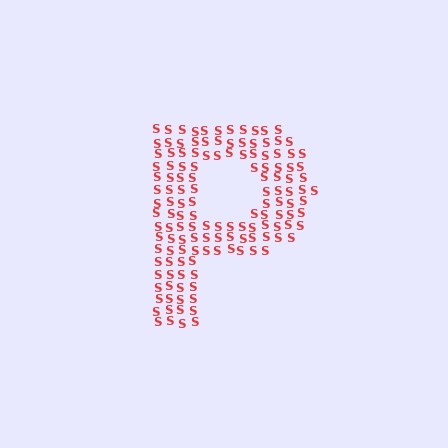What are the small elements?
The small elements are letter S's.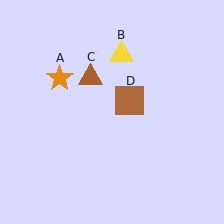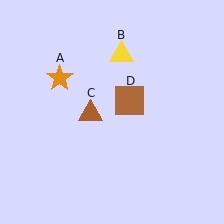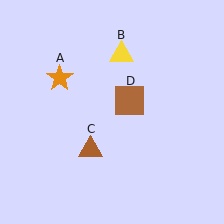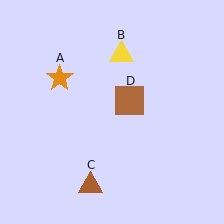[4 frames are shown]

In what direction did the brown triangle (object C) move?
The brown triangle (object C) moved down.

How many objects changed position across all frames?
1 object changed position: brown triangle (object C).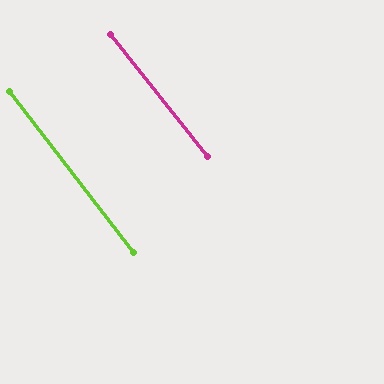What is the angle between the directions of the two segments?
Approximately 1 degree.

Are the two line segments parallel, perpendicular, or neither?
Parallel — their directions differ by only 1.0°.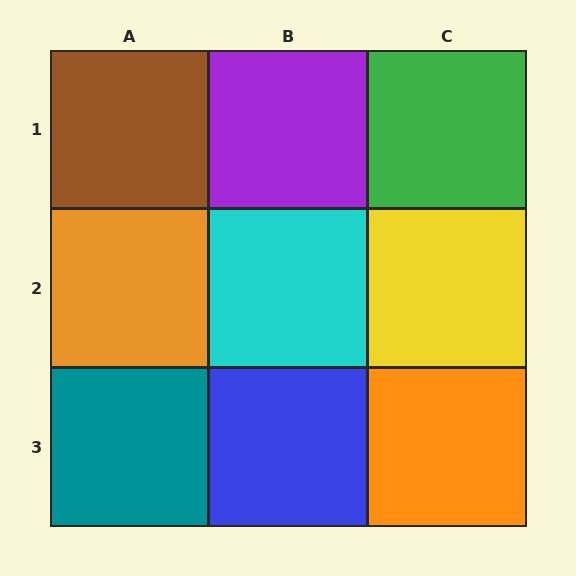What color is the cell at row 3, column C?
Orange.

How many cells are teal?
1 cell is teal.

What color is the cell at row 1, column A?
Brown.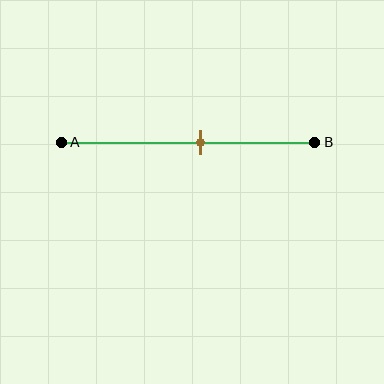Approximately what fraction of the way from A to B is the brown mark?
The brown mark is approximately 55% of the way from A to B.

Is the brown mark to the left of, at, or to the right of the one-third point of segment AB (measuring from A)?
The brown mark is to the right of the one-third point of segment AB.